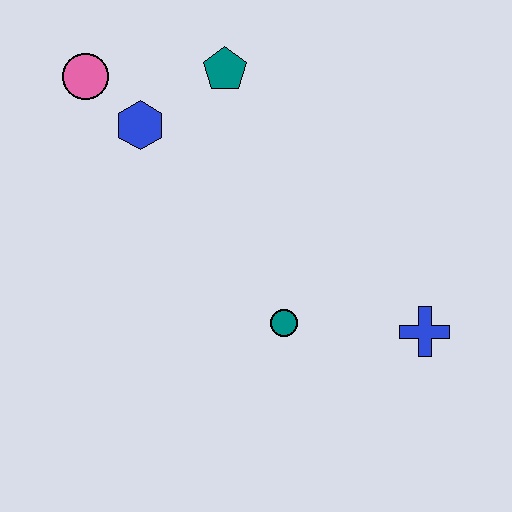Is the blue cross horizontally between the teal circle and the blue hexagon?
No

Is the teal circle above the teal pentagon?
No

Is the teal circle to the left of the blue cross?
Yes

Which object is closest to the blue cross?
The teal circle is closest to the blue cross.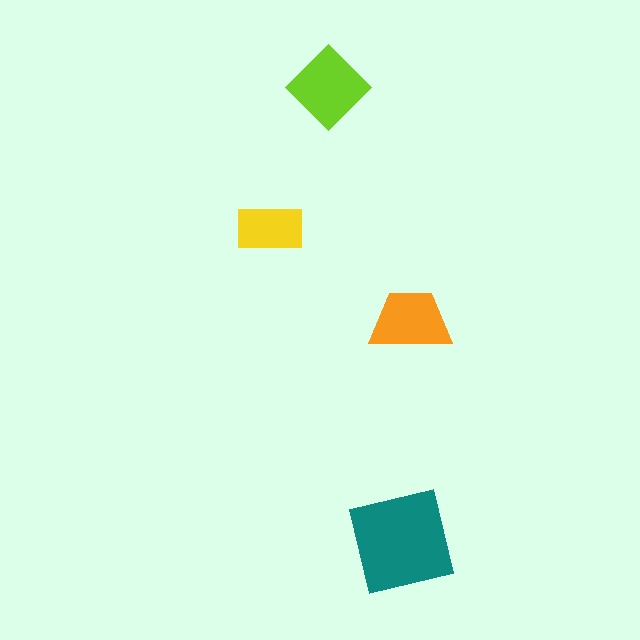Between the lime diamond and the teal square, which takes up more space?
The teal square.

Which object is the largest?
The teal square.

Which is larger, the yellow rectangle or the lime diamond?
The lime diamond.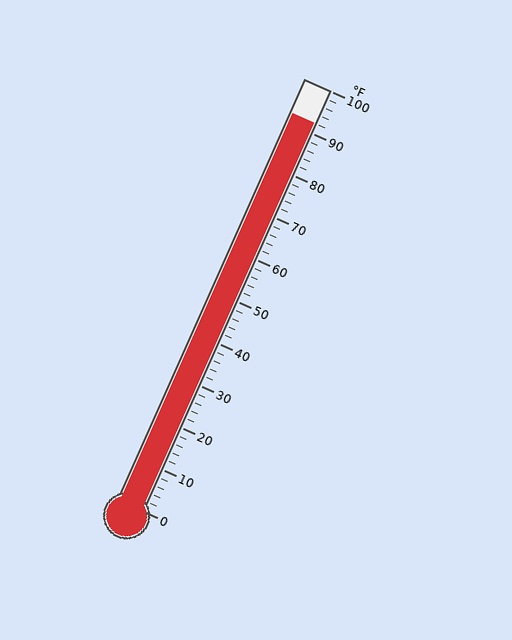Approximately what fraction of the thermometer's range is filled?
The thermometer is filled to approximately 90% of its range.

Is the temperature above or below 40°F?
The temperature is above 40°F.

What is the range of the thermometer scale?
The thermometer scale ranges from 0°F to 100°F.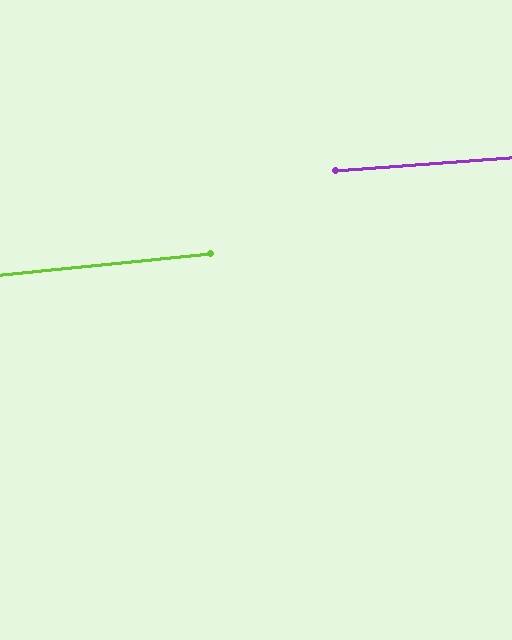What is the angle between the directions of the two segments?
Approximately 2 degrees.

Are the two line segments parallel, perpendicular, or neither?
Parallel — their directions differ by only 1.8°.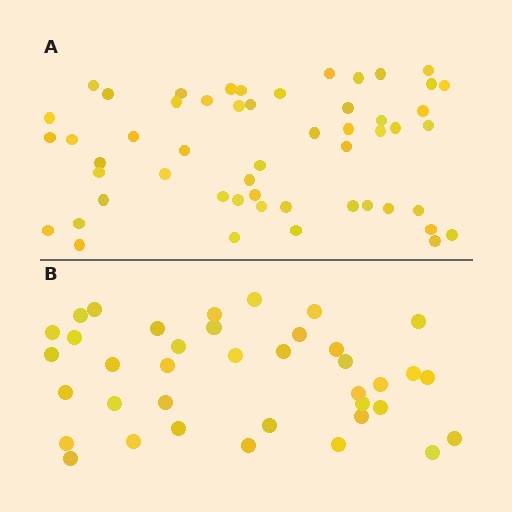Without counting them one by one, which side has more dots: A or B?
Region A (the top region) has more dots.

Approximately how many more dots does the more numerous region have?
Region A has approximately 15 more dots than region B.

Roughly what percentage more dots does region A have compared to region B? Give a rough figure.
About 40% more.